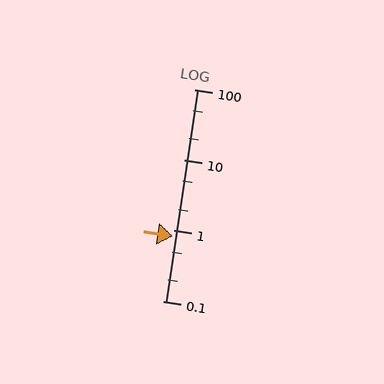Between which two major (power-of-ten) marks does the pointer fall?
The pointer is between 0.1 and 1.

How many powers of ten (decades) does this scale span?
The scale spans 3 decades, from 0.1 to 100.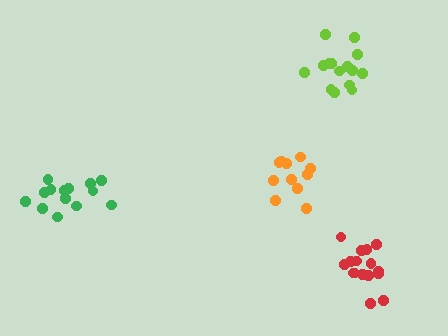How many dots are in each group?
Group 1: 16 dots, Group 2: 11 dots, Group 3: 14 dots, Group 4: 15 dots (56 total).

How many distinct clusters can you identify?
There are 4 distinct clusters.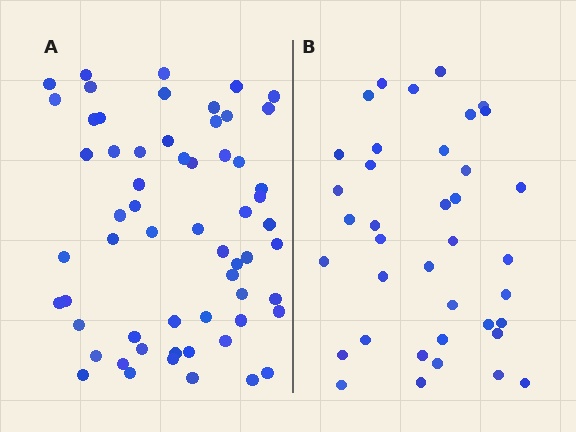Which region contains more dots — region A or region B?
Region A (the left region) has more dots.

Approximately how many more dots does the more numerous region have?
Region A has approximately 20 more dots than region B.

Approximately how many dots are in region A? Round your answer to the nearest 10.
About 60 dots.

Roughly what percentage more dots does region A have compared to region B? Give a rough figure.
About 60% more.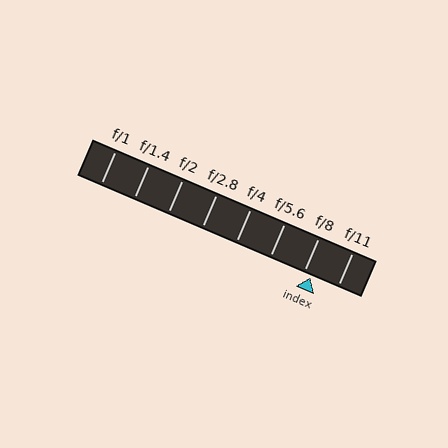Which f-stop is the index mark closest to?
The index mark is closest to f/8.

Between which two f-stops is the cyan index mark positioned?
The index mark is between f/8 and f/11.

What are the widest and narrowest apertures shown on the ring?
The widest aperture shown is f/1 and the narrowest is f/11.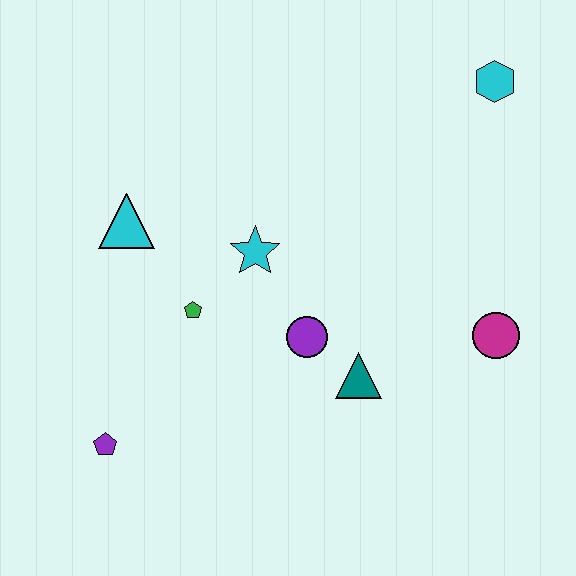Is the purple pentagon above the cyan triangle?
No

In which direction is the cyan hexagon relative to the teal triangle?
The cyan hexagon is above the teal triangle.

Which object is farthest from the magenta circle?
The purple pentagon is farthest from the magenta circle.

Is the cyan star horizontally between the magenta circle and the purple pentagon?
Yes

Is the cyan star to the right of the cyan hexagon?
No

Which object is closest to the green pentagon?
The cyan star is closest to the green pentagon.